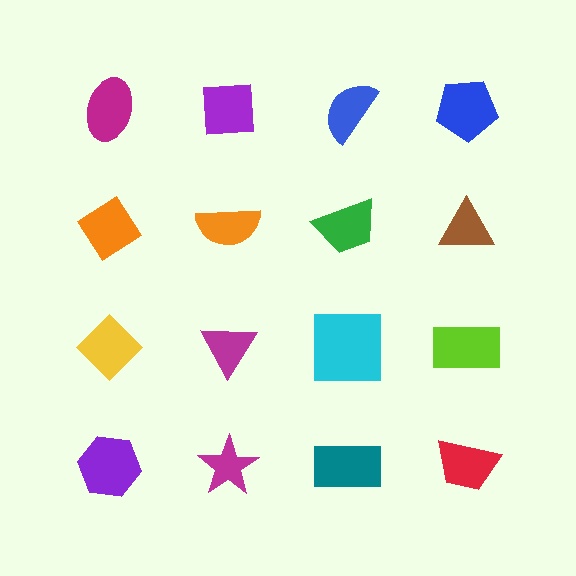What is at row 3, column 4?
A lime rectangle.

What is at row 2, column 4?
A brown triangle.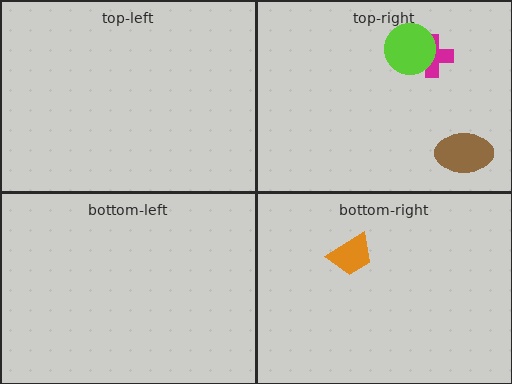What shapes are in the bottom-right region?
The orange trapezoid.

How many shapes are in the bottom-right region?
1.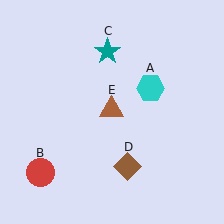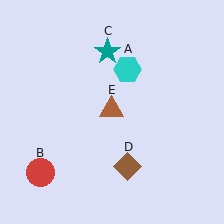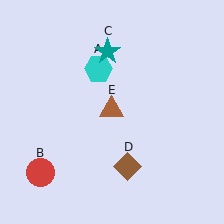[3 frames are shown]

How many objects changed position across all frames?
1 object changed position: cyan hexagon (object A).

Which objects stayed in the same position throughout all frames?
Red circle (object B) and teal star (object C) and brown diamond (object D) and brown triangle (object E) remained stationary.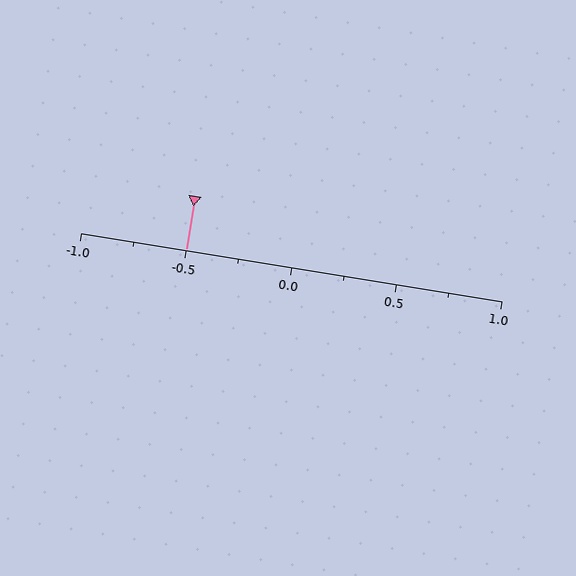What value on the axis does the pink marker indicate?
The marker indicates approximately -0.5.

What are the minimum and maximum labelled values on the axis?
The axis runs from -1.0 to 1.0.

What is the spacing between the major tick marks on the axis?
The major ticks are spaced 0.5 apart.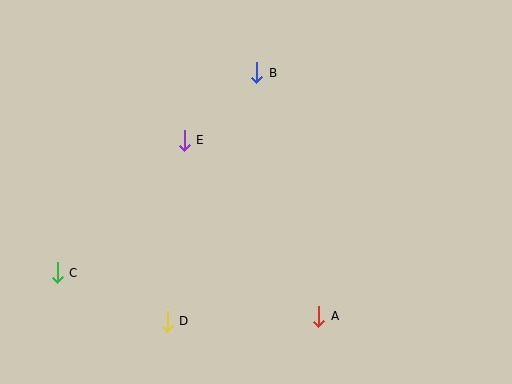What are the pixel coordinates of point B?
Point B is at (257, 73).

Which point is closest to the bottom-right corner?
Point A is closest to the bottom-right corner.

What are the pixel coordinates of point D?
Point D is at (167, 321).